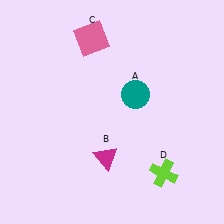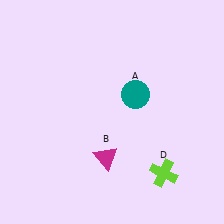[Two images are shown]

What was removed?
The pink square (C) was removed in Image 2.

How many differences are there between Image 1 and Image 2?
There is 1 difference between the two images.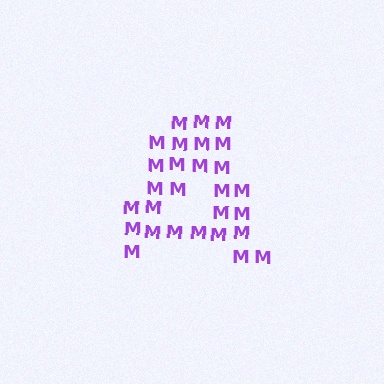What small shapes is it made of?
It is made of small letter M's.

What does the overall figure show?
The overall figure shows the letter A.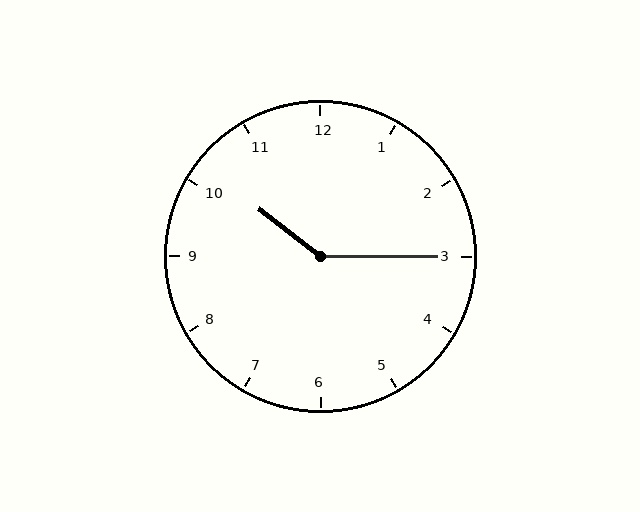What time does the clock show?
10:15.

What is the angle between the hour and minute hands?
Approximately 142 degrees.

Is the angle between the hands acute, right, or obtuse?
It is obtuse.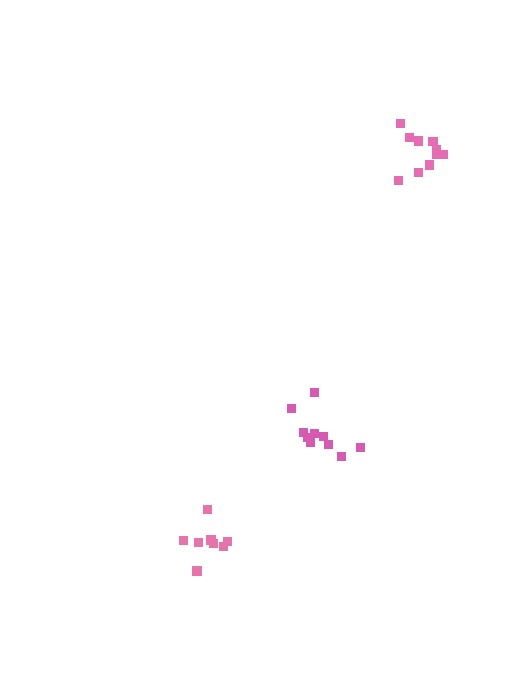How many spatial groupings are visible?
There are 3 spatial groupings.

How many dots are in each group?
Group 1: 8 dots, Group 2: 10 dots, Group 3: 10 dots (28 total).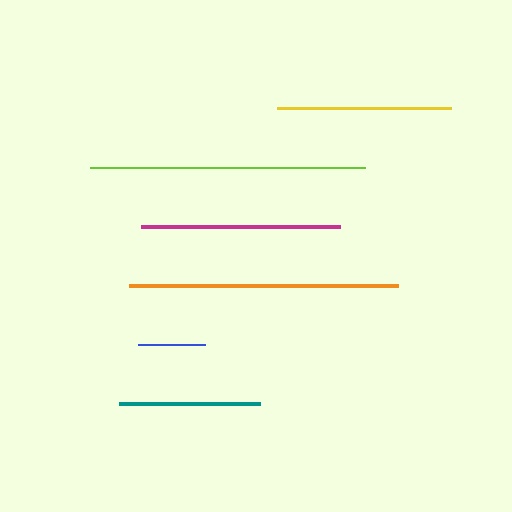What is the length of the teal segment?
The teal segment is approximately 142 pixels long.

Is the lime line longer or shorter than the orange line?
The lime line is longer than the orange line.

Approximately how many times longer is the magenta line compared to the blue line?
The magenta line is approximately 3.0 times the length of the blue line.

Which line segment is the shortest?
The blue line is the shortest at approximately 67 pixels.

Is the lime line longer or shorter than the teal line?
The lime line is longer than the teal line.